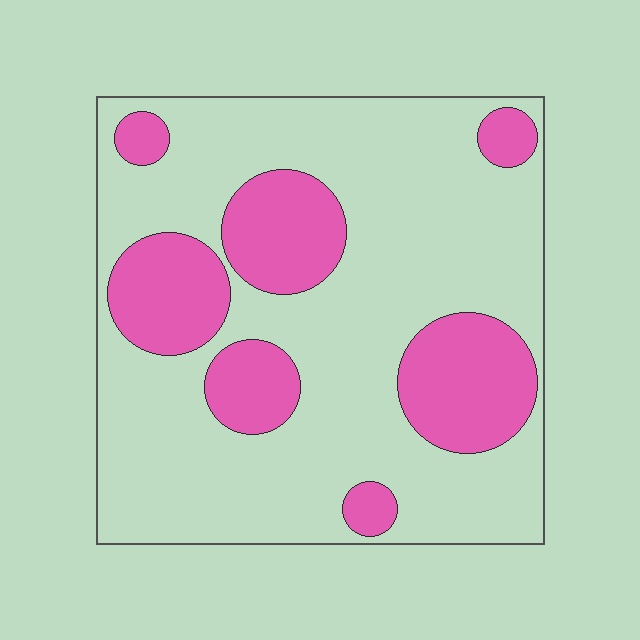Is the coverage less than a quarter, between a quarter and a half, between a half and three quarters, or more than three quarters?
Between a quarter and a half.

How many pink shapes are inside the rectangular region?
7.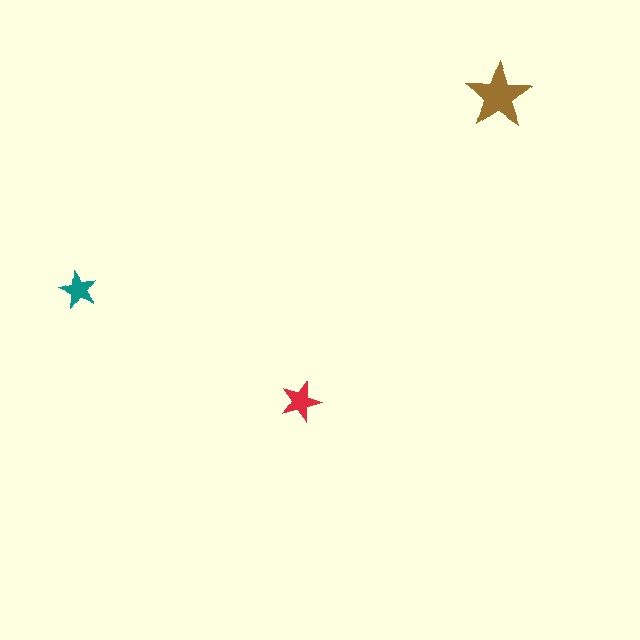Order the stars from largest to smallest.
the brown one, the red one, the teal one.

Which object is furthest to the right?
The brown star is rightmost.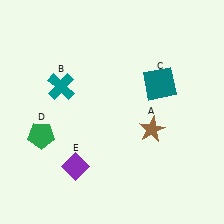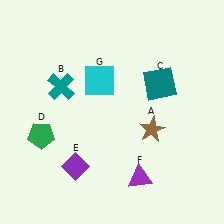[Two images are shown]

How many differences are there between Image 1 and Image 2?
There are 2 differences between the two images.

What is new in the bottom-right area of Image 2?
A purple triangle (F) was added in the bottom-right area of Image 2.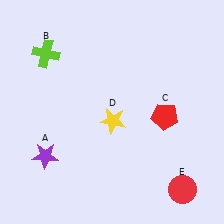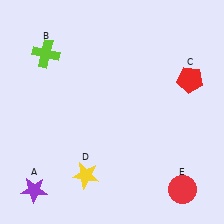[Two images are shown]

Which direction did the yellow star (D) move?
The yellow star (D) moved down.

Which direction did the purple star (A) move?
The purple star (A) moved down.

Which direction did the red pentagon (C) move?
The red pentagon (C) moved up.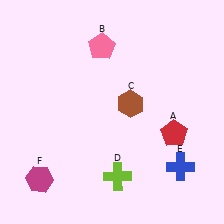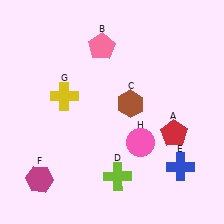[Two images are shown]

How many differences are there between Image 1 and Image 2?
There are 2 differences between the two images.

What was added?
A yellow cross (G), a pink circle (H) were added in Image 2.